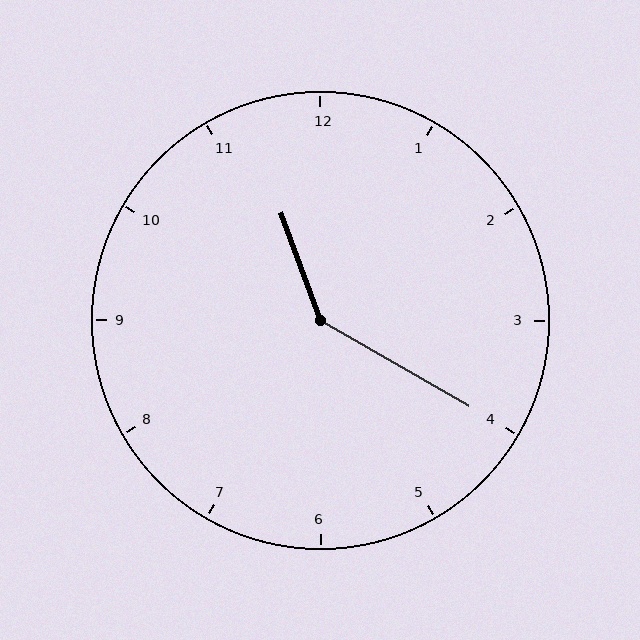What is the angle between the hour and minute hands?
Approximately 140 degrees.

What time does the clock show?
11:20.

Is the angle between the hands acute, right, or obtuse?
It is obtuse.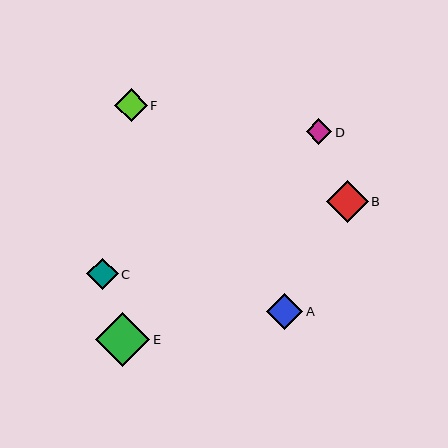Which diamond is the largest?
Diamond E is the largest with a size of approximately 54 pixels.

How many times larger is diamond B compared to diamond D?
Diamond B is approximately 1.6 times the size of diamond D.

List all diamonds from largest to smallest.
From largest to smallest: E, B, A, F, C, D.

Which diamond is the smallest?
Diamond D is the smallest with a size of approximately 26 pixels.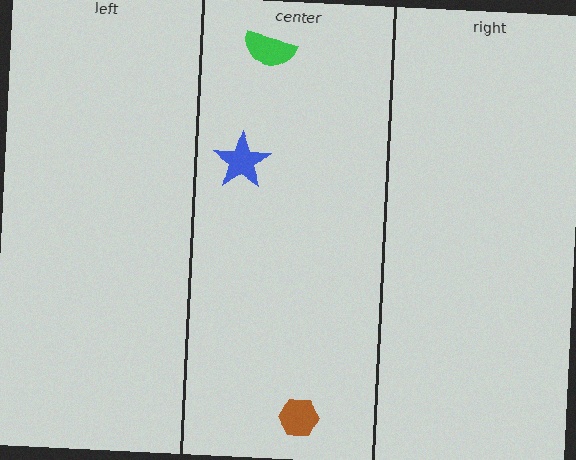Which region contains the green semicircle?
The center region.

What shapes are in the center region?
The brown hexagon, the blue star, the green semicircle.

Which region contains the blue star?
The center region.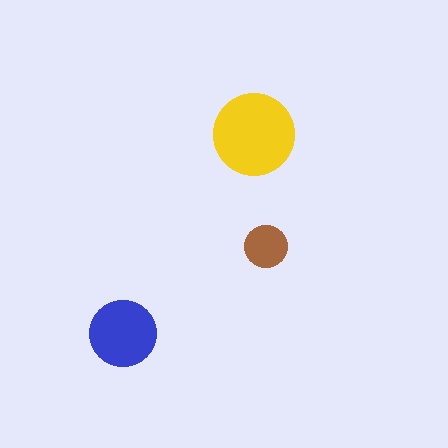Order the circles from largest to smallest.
the yellow one, the blue one, the brown one.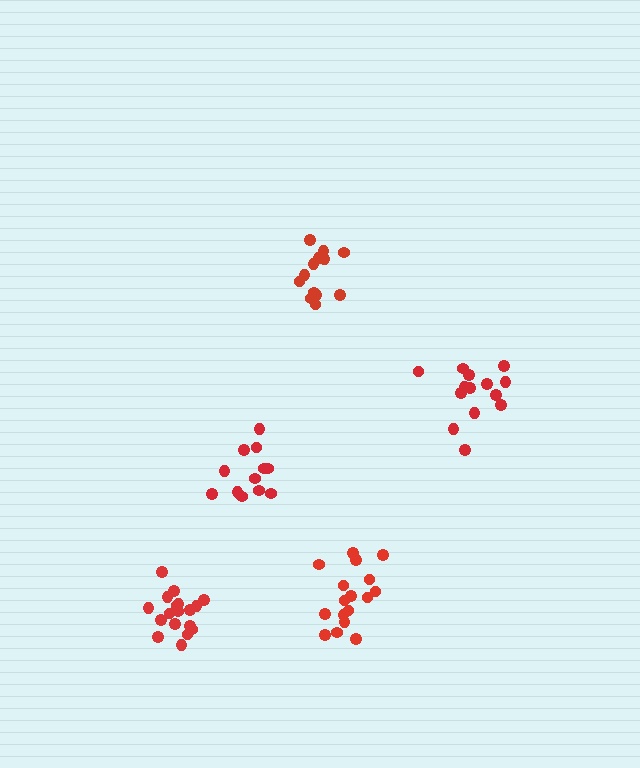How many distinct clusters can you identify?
There are 5 distinct clusters.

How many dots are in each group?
Group 1: 18 dots, Group 2: 13 dots, Group 3: 12 dots, Group 4: 17 dots, Group 5: 14 dots (74 total).